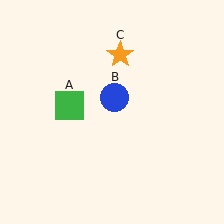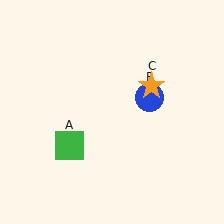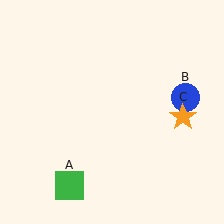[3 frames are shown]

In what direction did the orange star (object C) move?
The orange star (object C) moved down and to the right.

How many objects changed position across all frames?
3 objects changed position: green square (object A), blue circle (object B), orange star (object C).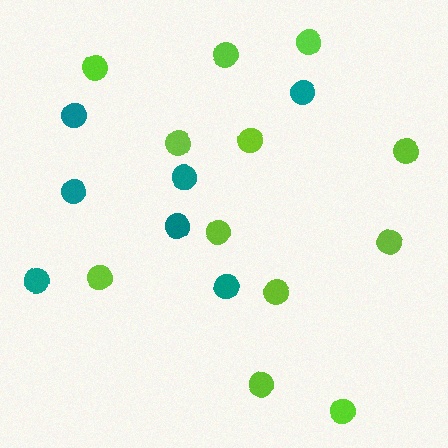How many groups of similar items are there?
There are 2 groups: one group of teal circles (7) and one group of lime circles (12).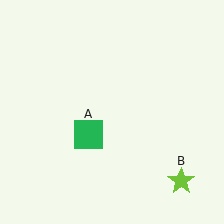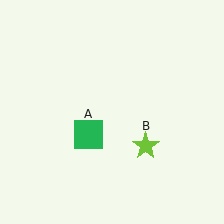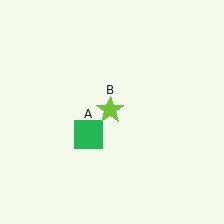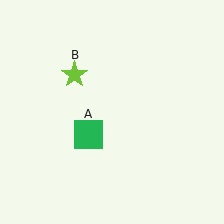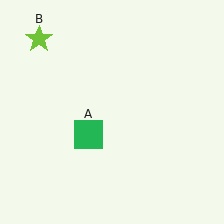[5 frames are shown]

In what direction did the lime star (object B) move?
The lime star (object B) moved up and to the left.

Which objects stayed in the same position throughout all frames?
Green square (object A) remained stationary.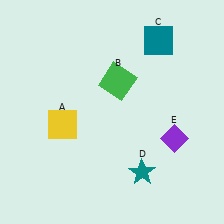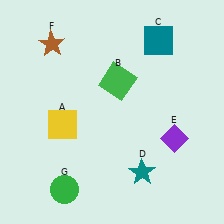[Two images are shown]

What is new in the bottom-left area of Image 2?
A green circle (G) was added in the bottom-left area of Image 2.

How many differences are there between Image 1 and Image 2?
There are 2 differences between the two images.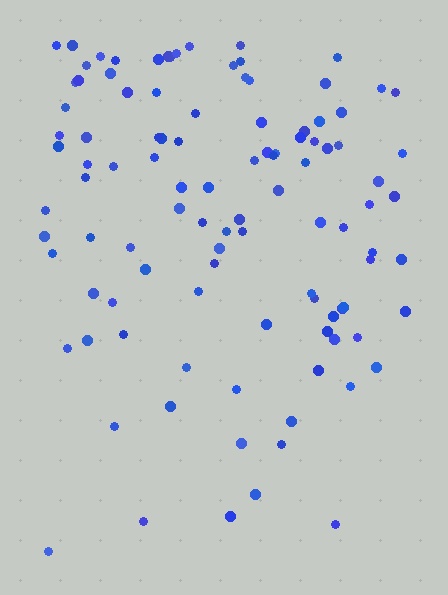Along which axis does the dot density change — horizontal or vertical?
Vertical.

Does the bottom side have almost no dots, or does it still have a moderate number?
Still a moderate number, just noticeably fewer than the top.